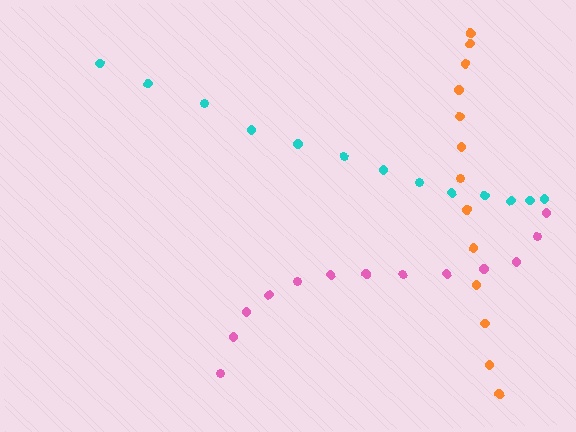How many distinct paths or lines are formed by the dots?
There are 3 distinct paths.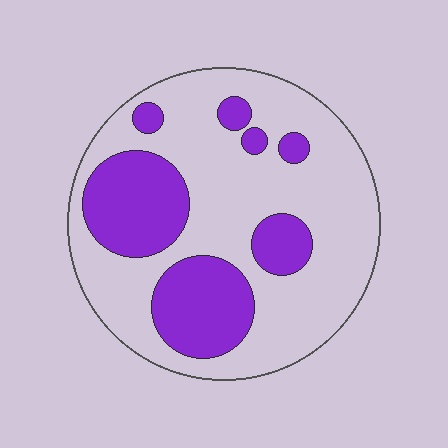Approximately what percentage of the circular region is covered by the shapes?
Approximately 30%.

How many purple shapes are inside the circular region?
7.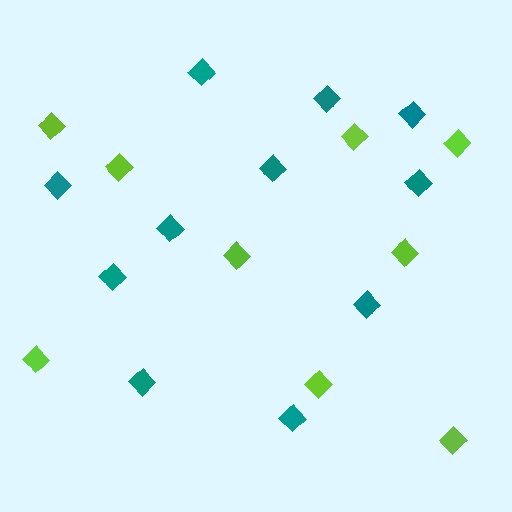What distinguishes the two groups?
There are 2 groups: one group of lime diamonds (9) and one group of teal diamonds (11).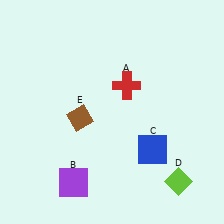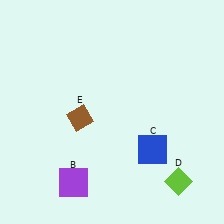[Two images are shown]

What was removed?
The red cross (A) was removed in Image 2.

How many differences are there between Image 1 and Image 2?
There is 1 difference between the two images.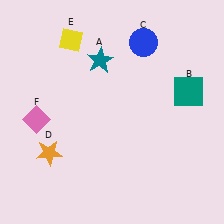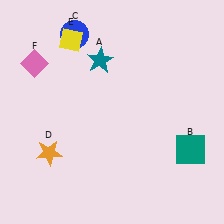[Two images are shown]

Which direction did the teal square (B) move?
The teal square (B) moved down.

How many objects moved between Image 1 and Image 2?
3 objects moved between the two images.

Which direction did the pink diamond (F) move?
The pink diamond (F) moved up.